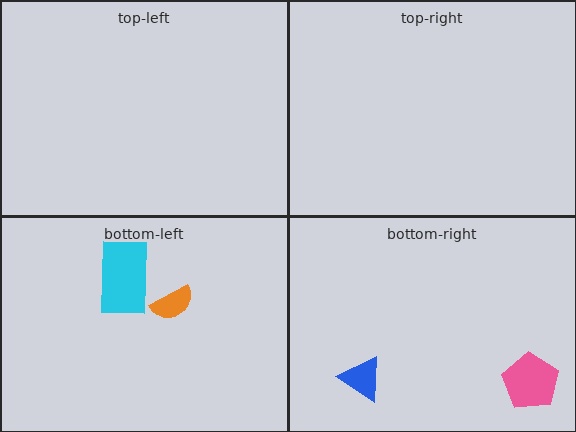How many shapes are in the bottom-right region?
2.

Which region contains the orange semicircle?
The bottom-left region.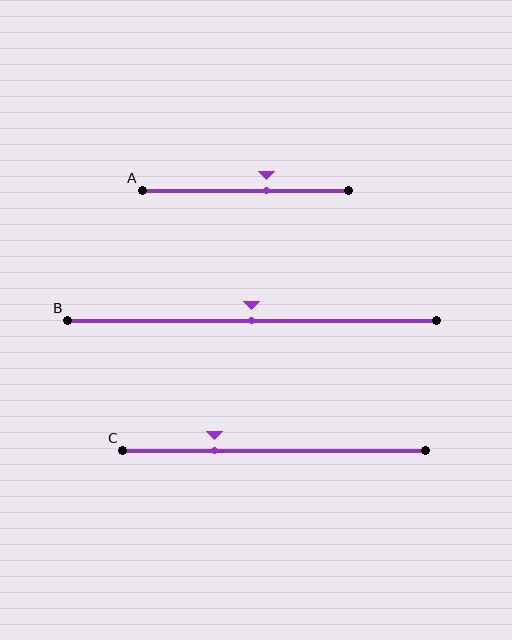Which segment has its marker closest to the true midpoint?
Segment B has its marker closest to the true midpoint.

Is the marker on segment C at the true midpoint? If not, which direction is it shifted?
No, the marker on segment C is shifted to the left by about 20% of the segment length.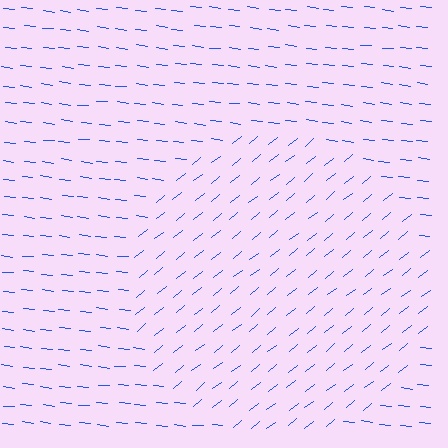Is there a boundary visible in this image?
Yes, there is a texture boundary formed by a change in line orientation.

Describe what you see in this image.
The image is filled with small blue line segments. A circle region in the image has lines oriented differently from the surrounding lines, creating a visible texture boundary.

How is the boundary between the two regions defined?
The boundary is defined purely by a change in line orientation (approximately 45 degrees difference). All lines are the same color and thickness.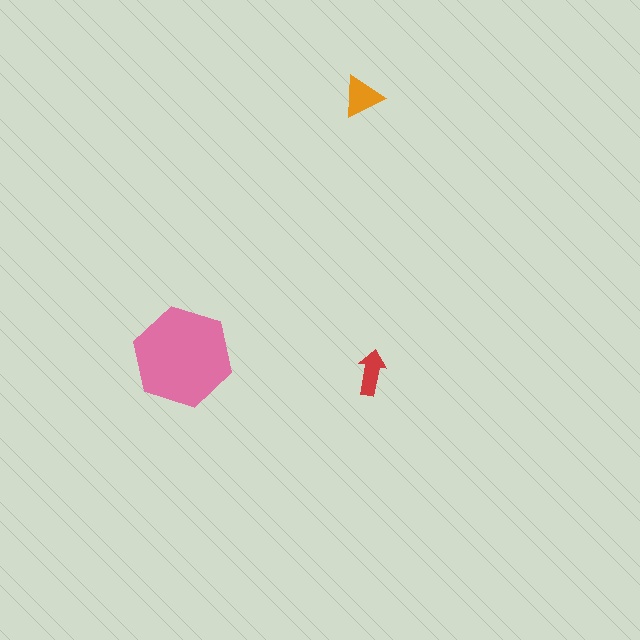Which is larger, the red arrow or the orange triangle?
The orange triangle.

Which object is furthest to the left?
The pink hexagon is leftmost.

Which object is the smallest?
The red arrow.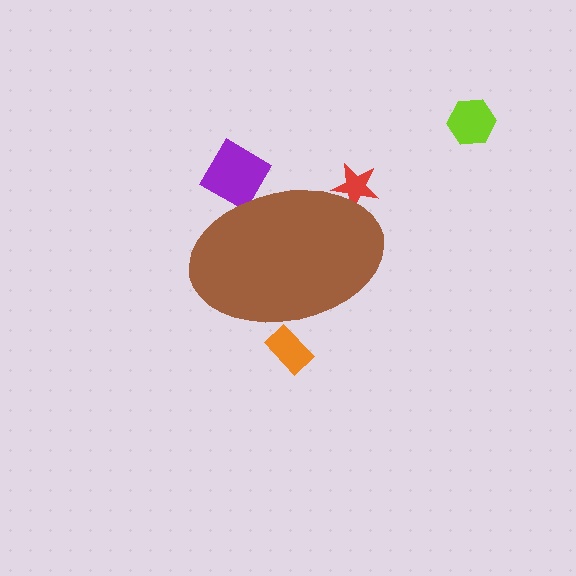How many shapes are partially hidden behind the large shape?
3 shapes are partially hidden.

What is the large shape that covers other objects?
A brown ellipse.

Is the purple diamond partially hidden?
Yes, the purple diamond is partially hidden behind the brown ellipse.